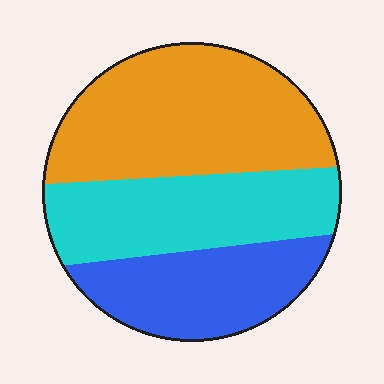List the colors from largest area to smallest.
From largest to smallest: orange, cyan, blue.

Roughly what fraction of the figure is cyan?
Cyan covers around 30% of the figure.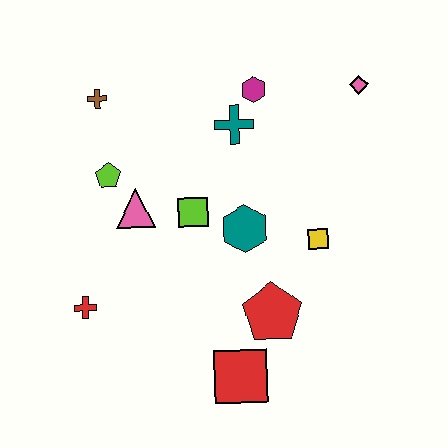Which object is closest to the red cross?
The pink triangle is closest to the red cross.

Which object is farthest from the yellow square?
The brown cross is farthest from the yellow square.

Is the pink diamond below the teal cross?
No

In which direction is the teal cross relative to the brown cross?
The teal cross is to the right of the brown cross.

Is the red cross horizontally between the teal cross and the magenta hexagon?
No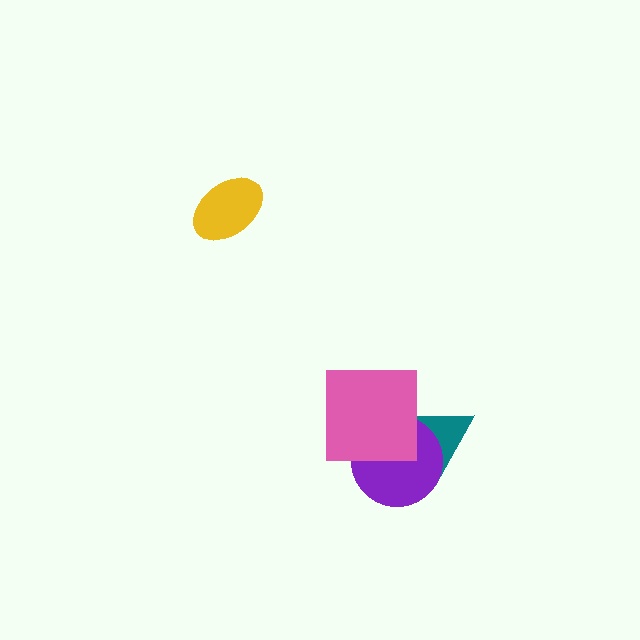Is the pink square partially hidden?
No, no other shape covers it.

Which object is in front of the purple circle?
The pink square is in front of the purple circle.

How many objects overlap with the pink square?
2 objects overlap with the pink square.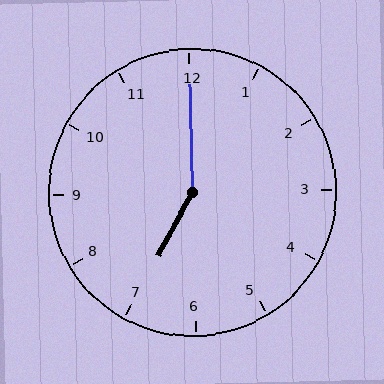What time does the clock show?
7:00.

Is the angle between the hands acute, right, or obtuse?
It is obtuse.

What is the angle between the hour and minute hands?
Approximately 150 degrees.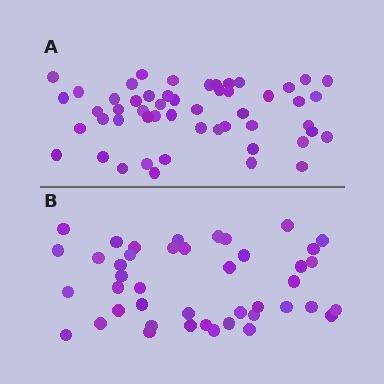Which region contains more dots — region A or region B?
Region A (the top region) has more dots.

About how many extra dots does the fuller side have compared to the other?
Region A has roughly 8 or so more dots than region B.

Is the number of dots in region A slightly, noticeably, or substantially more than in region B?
Region A has only slightly more — the two regions are fairly close. The ratio is roughly 1.2 to 1.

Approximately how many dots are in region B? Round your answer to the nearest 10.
About 40 dots. (The exact count is 43, which rounds to 40.)